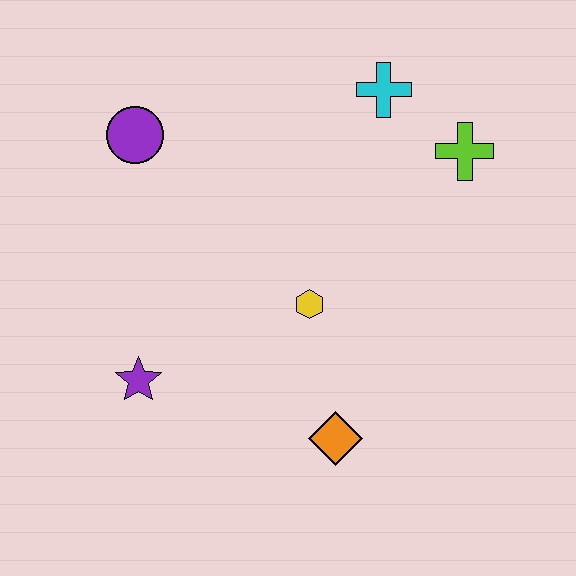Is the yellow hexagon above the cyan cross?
No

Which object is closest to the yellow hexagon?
The orange diamond is closest to the yellow hexagon.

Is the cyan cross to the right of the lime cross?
No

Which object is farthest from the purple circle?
The orange diamond is farthest from the purple circle.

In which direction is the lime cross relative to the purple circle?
The lime cross is to the right of the purple circle.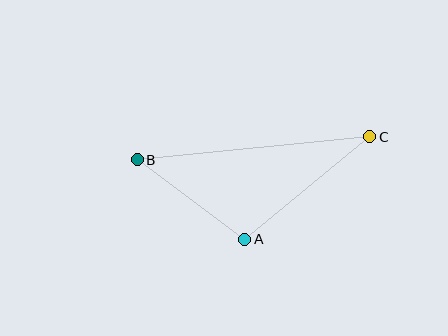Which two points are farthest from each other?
Points B and C are farthest from each other.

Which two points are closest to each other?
Points A and B are closest to each other.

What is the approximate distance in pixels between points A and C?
The distance between A and C is approximately 162 pixels.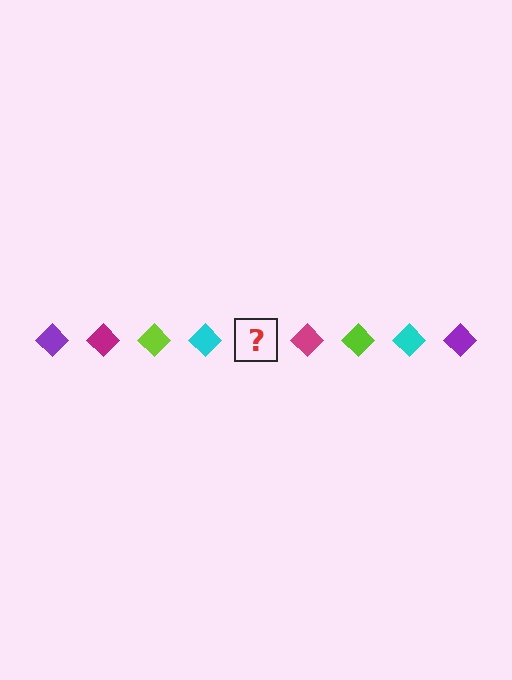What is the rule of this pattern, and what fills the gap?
The rule is that the pattern cycles through purple, magenta, lime, cyan diamonds. The gap should be filled with a purple diamond.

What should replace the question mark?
The question mark should be replaced with a purple diamond.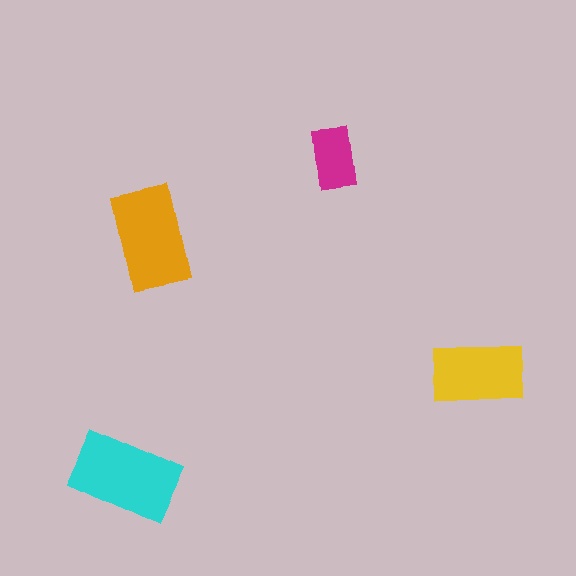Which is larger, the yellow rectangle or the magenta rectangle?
The yellow one.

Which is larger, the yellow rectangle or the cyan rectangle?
The cyan one.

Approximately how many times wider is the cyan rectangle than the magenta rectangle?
About 1.5 times wider.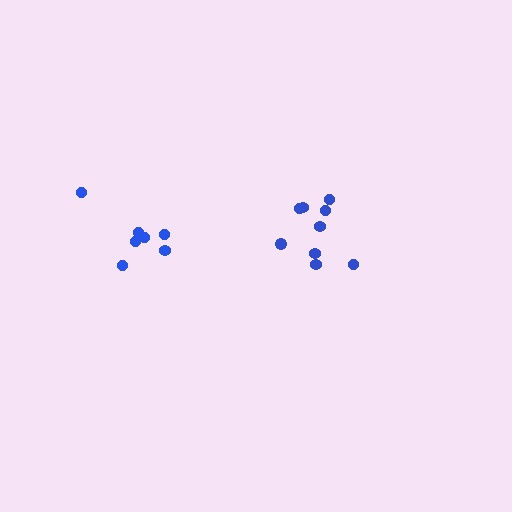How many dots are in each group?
Group 1: 9 dots, Group 2: 7 dots (16 total).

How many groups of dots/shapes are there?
There are 2 groups.